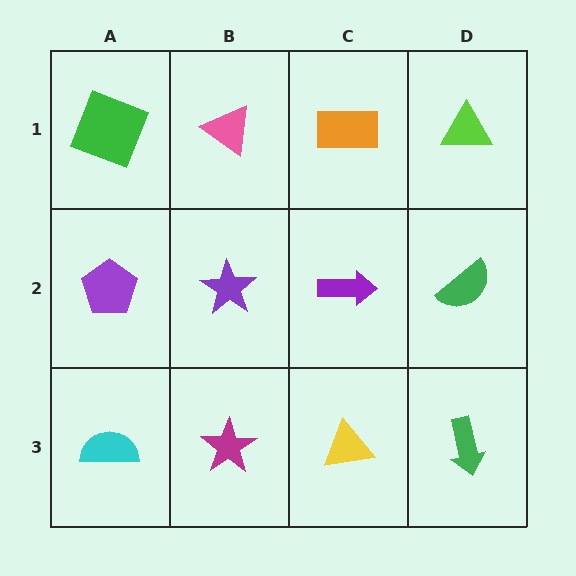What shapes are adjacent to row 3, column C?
A purple arrow (row 2, column C), a magenta star (row 3, column B), a green arrow (row 3, column D).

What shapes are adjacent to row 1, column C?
A purple arrow (row 2, column C), a pink triangle (row 1, column B), a lime triangle (row 1, column D).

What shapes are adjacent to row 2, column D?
A lime triangle (row 1, column D), a green arrow (row 3, column D), a purple arrow (row 2, column C).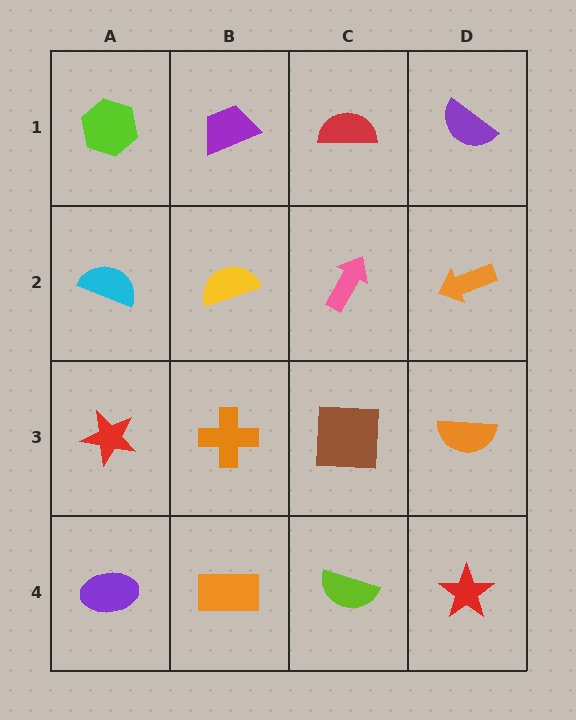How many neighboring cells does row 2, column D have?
3.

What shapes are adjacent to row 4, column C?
A brown square (row 3, column C), an orange rectangle (row 4, column B), a red star (row 4, column D).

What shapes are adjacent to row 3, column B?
A yellow semicircle (row 2, column B), an orange rectangle (row 4, column B), a red star (row 3, column A), a brown square (row 3, column C).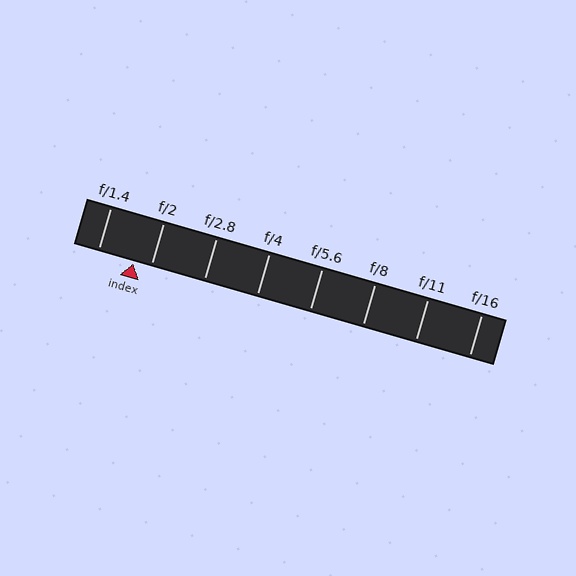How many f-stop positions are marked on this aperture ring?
There are 8 f-stop positions marked.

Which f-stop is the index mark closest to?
The index mark is closest to f/2.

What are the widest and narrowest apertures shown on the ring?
The widest aperture shown is f/1.4 and the narrowest is f/16.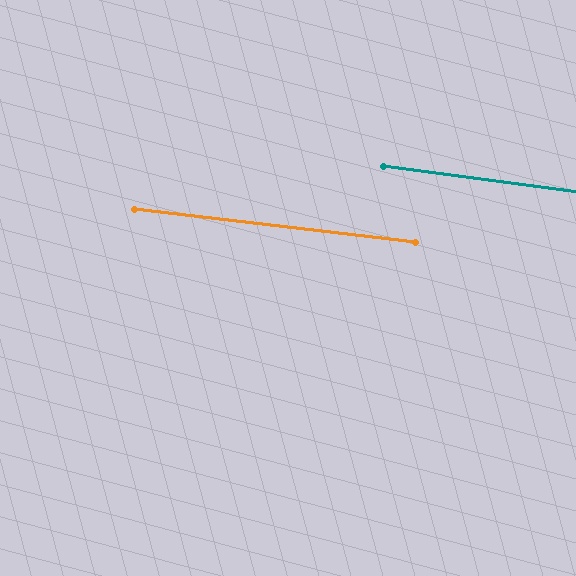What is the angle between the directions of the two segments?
Approximately 1 degree.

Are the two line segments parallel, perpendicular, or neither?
Parallel — their directions differ by only 0.8°.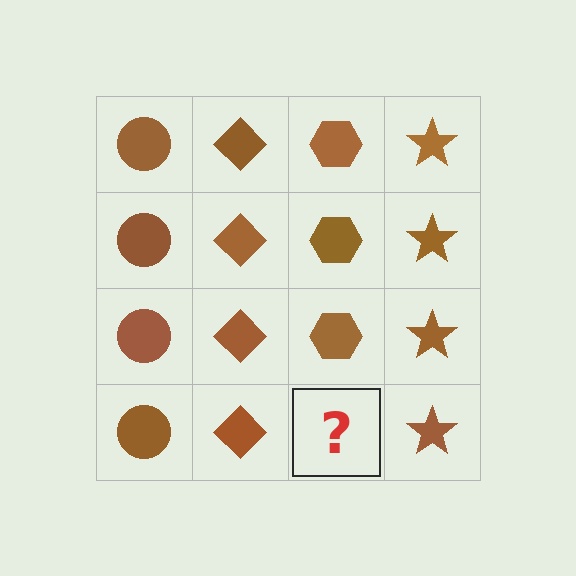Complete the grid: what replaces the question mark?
The question mark should be replaced with a brown hexagon.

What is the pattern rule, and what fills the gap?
The rule is that each column has a consistent shape. The gap should be filled with a brown hexagon.